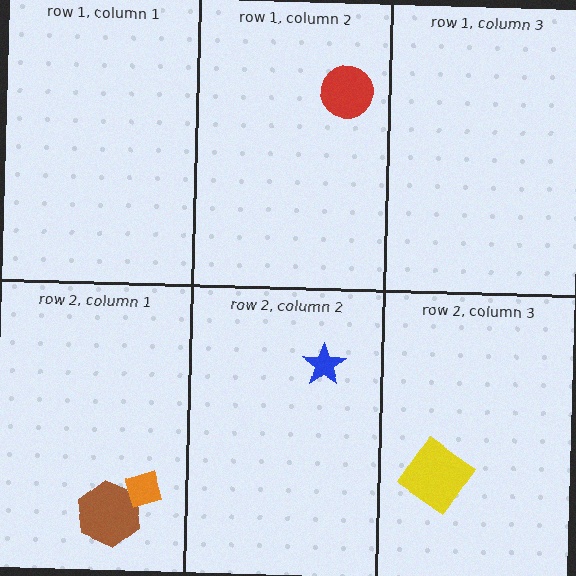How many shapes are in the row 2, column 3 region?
1.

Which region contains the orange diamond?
The row 2, column 1 region.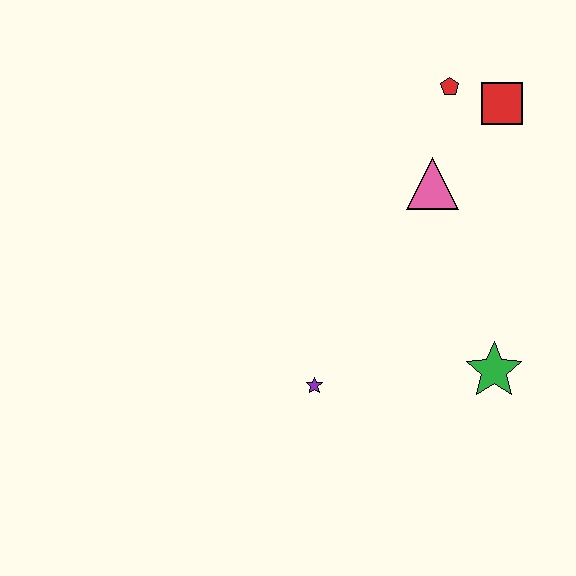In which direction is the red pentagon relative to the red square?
The red pentagon is to the left of the red square.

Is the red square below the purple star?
No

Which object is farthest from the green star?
The red pentagon is farthest from the green star.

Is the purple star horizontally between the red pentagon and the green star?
No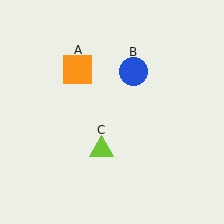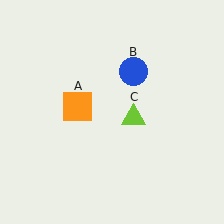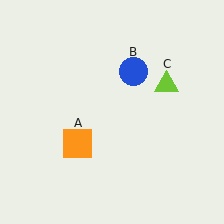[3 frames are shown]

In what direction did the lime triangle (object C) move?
The lime triangle (object C) moved up and to the right.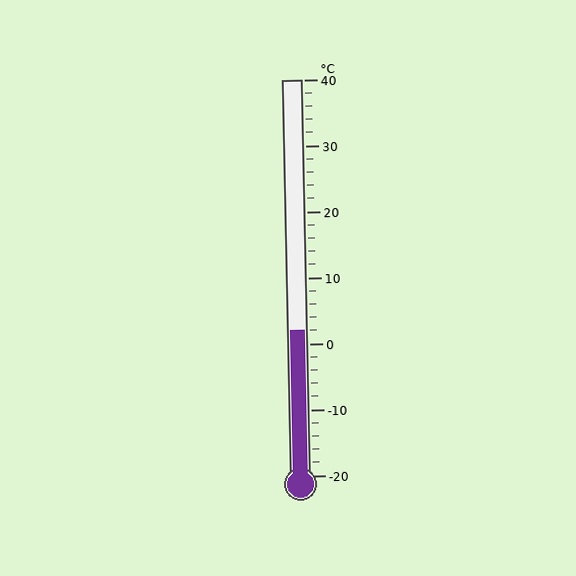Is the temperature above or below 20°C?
The temperature is below 20°C.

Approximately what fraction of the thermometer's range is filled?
The thermometer is filled to approximately 35% of its range.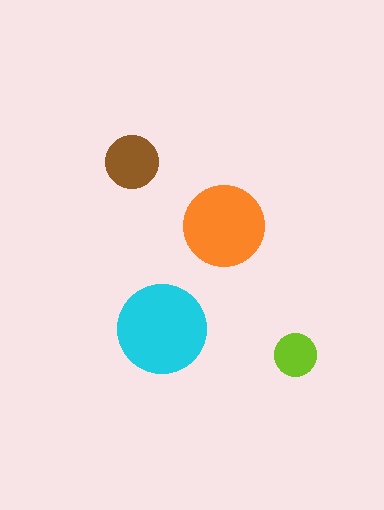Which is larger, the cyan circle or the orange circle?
The cyan one.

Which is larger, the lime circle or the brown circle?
The brown one.